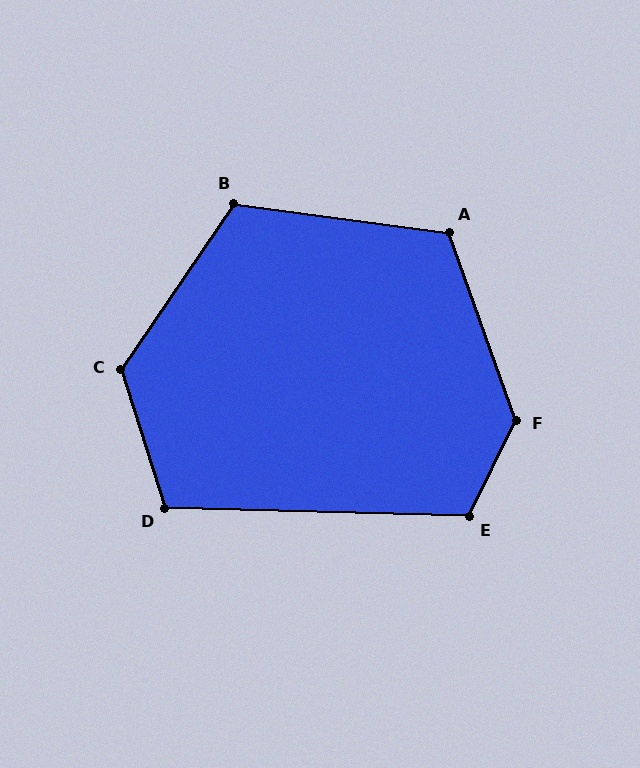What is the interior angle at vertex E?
Approximately 115 degrees (obtuse).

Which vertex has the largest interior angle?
F, at approximately 134 degrees.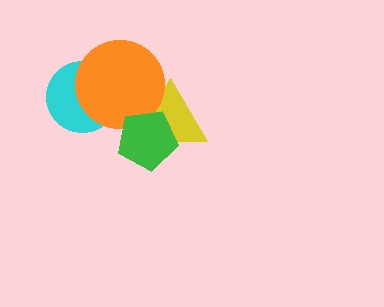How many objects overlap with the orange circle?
3 objects overlap with the orange circle.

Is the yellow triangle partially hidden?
Yes, it is partially covered by another shape.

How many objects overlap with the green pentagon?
2 objects overlap with the green pentagon.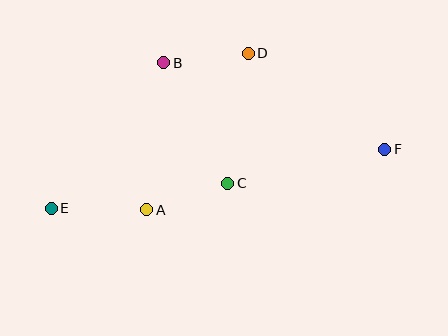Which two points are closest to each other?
Points B and D are closest to each other.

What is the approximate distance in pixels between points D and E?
The distance between D and E is approximately 251 pixels.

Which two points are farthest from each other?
Points E and F are farthest from each other.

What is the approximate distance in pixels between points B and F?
The distance between B and F is approximately 237 pixels.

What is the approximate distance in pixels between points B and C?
The distance between B and C is approximately 137 pixels.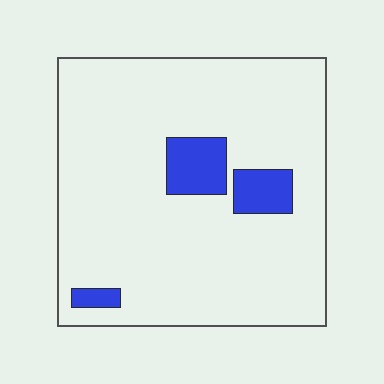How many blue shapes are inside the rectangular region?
3.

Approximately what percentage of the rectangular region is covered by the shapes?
Approximately 10%.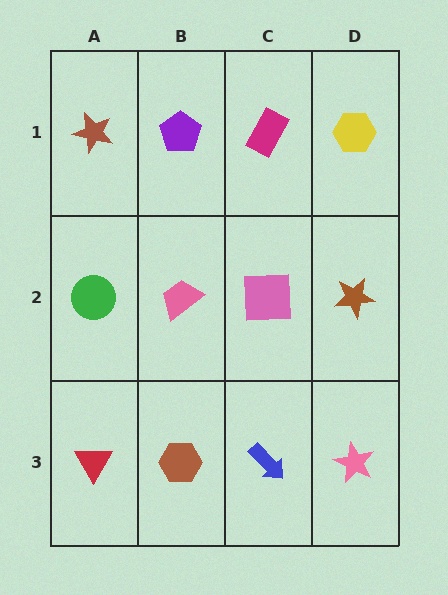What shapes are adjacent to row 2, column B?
A purple pentagon (row 1, column B), a brown hexagon (row 3, column B), a green circle (row 2, column A), a pink square (row 2, column C).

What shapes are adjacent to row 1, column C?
A pink square (row 2, column C), a purple pentagon (row 1, column B), a yellow hexagon (row 1, column D).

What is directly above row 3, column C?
A pink square.